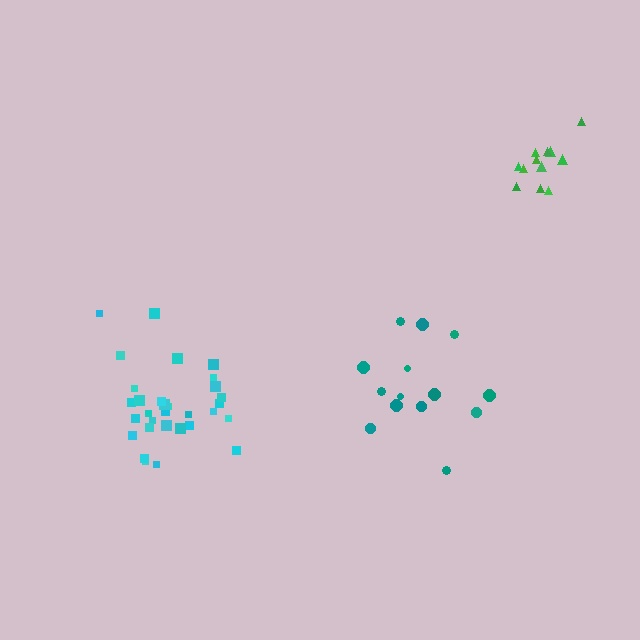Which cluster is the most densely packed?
Green.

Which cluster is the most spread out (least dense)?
Teal.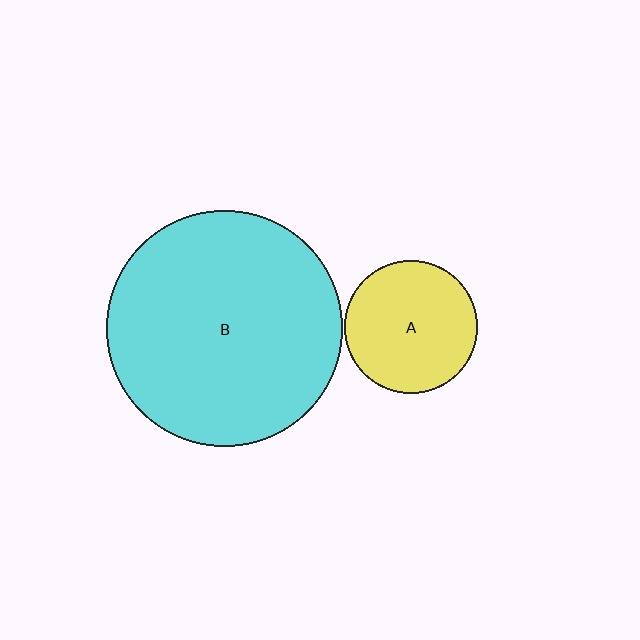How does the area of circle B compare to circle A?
Approximately 3.2 times.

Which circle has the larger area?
Circle B (cyan).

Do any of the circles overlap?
No, none of the circles overlap.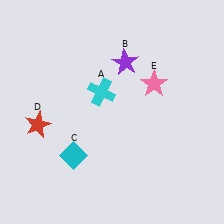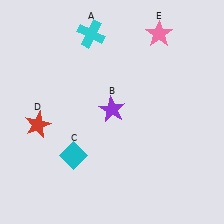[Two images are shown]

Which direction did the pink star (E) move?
The pink star (E) moved up.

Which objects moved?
The objects that moved are: the cyan cross (A), the purple star (B), the pink star (E).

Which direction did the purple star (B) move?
The purple star (B) moved down.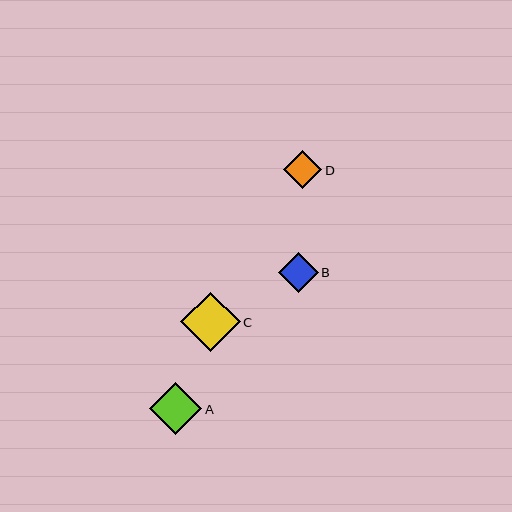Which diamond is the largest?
Diamond C is the largest with a size of approximately 59 pixels.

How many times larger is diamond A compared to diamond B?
Diamond A is approximately 1.3 times the size of diamond B.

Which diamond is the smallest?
Diamond D is the smallest with a size of approximately 38 pixels.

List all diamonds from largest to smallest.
From largest to smallest: C, A, B, D.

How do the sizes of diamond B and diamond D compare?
Diamond B and diamond D are approximately the same size.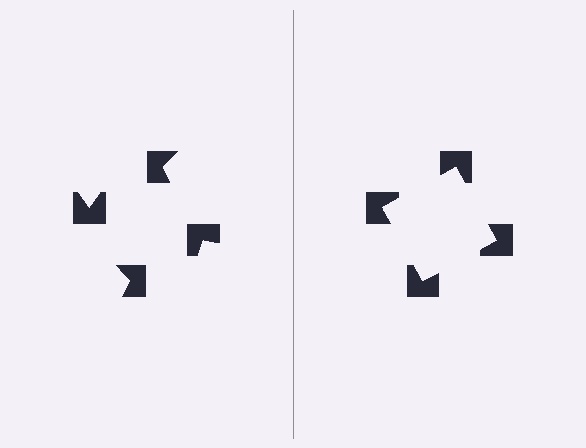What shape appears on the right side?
An illusory square.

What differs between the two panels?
The notched squares are positioned identically on both sides; only the wedge orientations differ. On the right they align to a square; on the left they are misaligned.